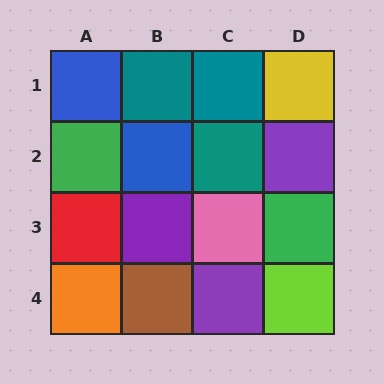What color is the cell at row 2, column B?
Blue.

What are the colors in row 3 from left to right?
Red, purple, pink, green.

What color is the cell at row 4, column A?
Orange.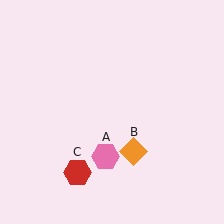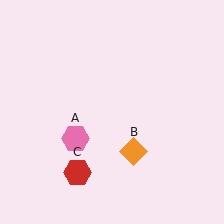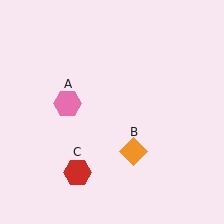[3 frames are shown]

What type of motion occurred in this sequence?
The pink hexagon (object A) rotated clockwise around the center of the scene.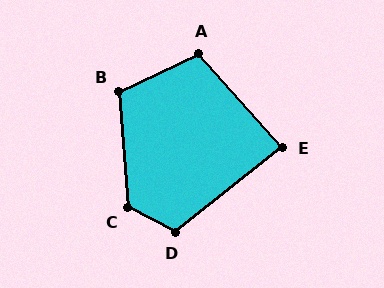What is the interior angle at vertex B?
Approximately 110 degrees (obtuse).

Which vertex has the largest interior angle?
C, at approximately 122 degrees.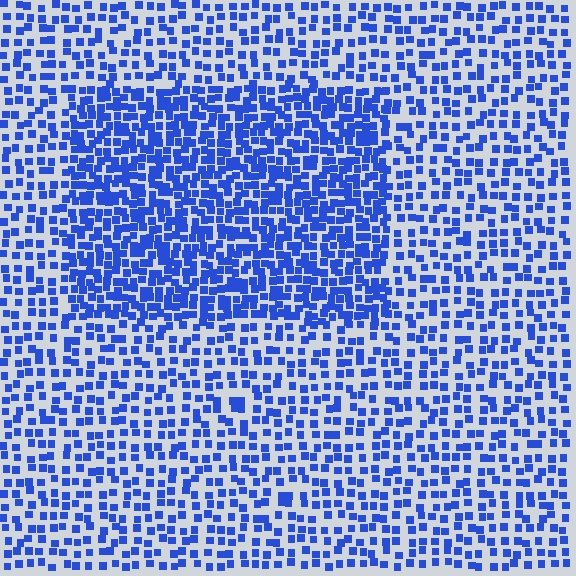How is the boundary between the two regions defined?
The boundary is defined by a change in element density (approximately 1.9x ratio). All elements are the same color, size, and shape.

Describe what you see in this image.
The image contains small blue elements arranged at two different densities. A rectangle-shaped region is visible where the elements are more densely packed than the surrounding area.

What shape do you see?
I see a rectangle.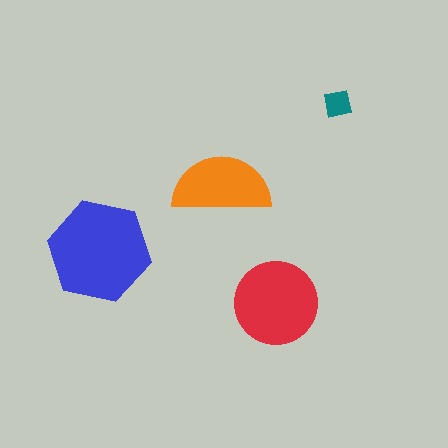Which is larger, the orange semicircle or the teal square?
The orange semicircle.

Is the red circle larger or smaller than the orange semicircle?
Larger.